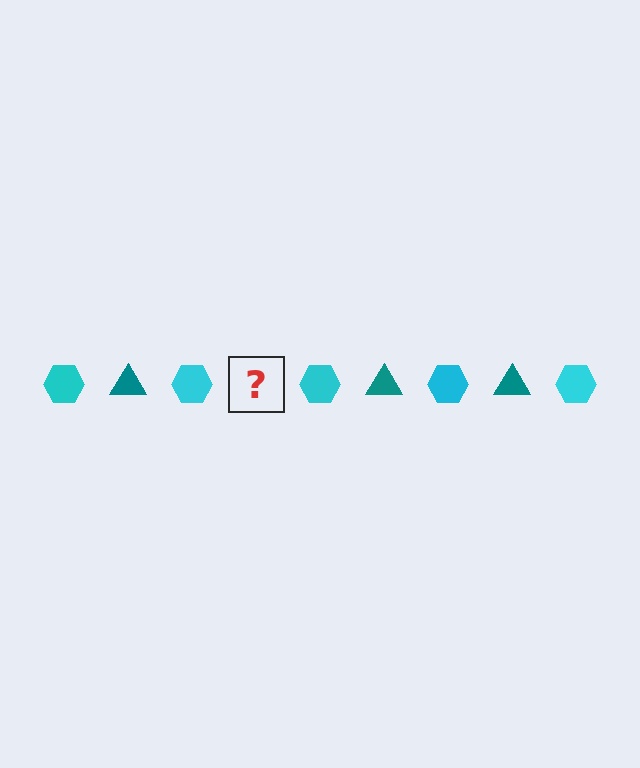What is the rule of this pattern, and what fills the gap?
The rule is that the pattern alternates between cyan hexagon and teal triangle. The gap should be filled with a teal triangle.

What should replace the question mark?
The question mark should be replaced with a teal triangle.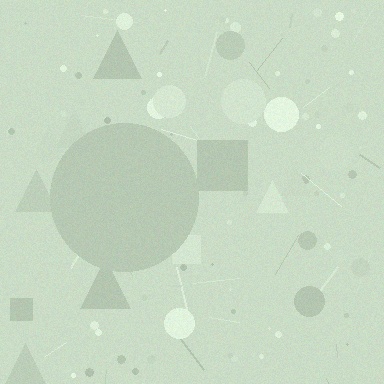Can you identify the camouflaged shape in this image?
The camouflaged shape is a circle.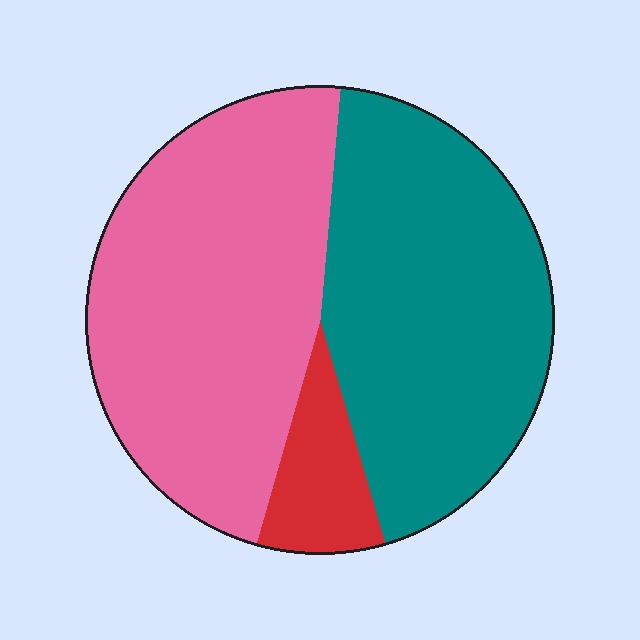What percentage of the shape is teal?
Teal takes up between a quarter and a half of the shape.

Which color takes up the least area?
Red, at roughly 10%.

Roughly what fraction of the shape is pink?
Pink takes up about one half (1/2) of the shape.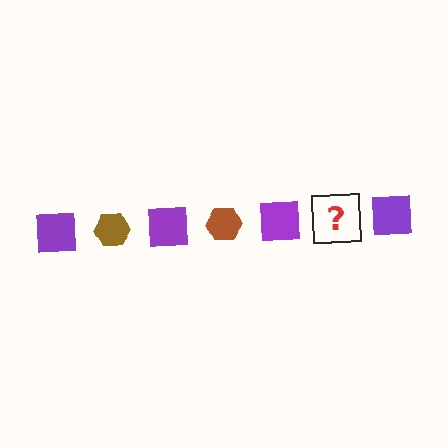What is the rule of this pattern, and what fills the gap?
The rule is that the pattern alternates between purple square and brown hexagon. The gap should be filled with a brown hexagon.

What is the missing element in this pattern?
The missing element is a brown hexagon.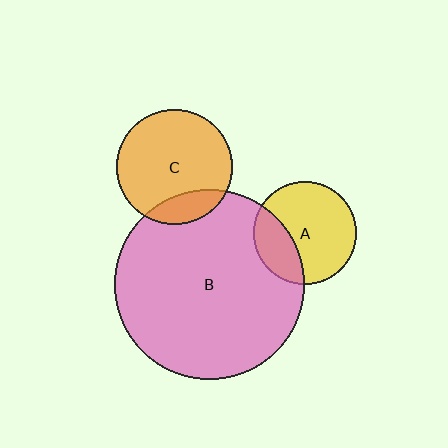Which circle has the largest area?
Circle B (pink).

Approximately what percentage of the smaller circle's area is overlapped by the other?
Approximately 15%.